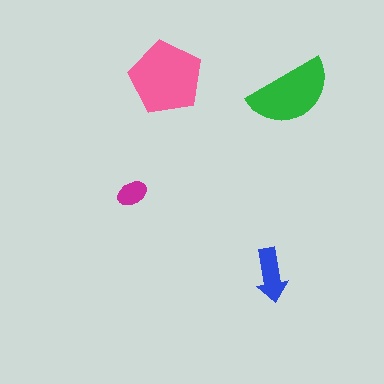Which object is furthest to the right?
The green semicircle is rightmost.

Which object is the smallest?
The magenta ellipse.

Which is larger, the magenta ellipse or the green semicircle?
The green semicircle.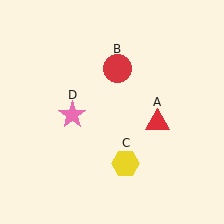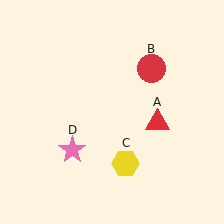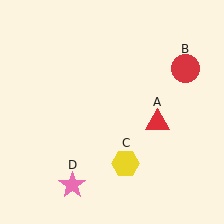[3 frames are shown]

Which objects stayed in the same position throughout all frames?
Red triangle (object A) and yellow hexagon (object C) remained stationary.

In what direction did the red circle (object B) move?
The red circle (object B) moved right.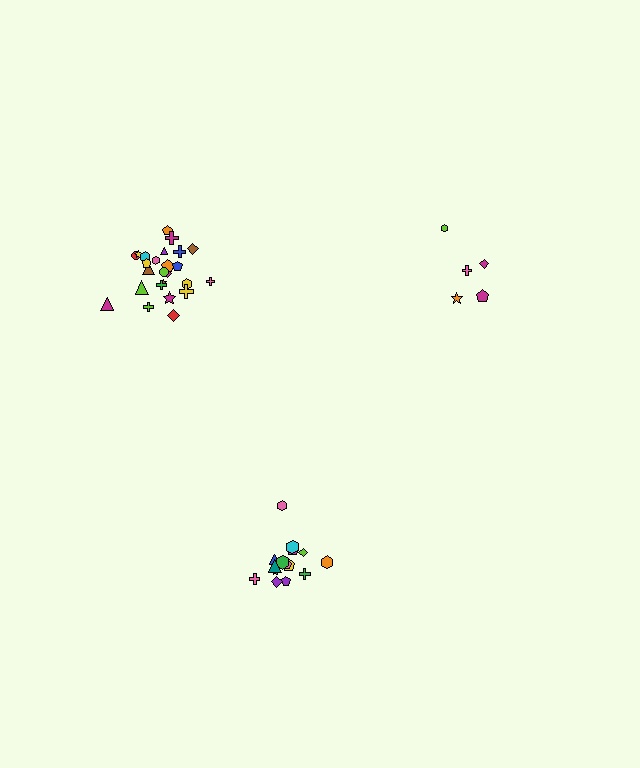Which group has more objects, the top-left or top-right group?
The top-left group.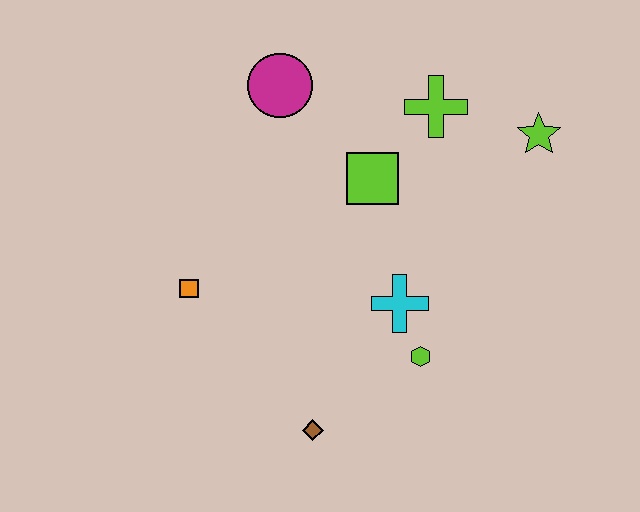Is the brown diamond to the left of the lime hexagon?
Yes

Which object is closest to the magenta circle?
The lime square is closest to the magenta circle.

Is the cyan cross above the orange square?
No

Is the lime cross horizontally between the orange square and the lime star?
Yes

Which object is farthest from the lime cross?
The brown diamond is farthest from the lime cross.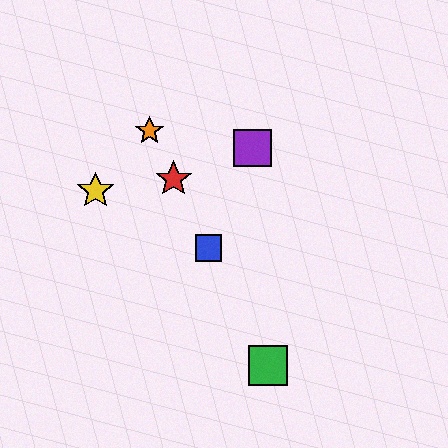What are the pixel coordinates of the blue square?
The blue square is at (209, 248).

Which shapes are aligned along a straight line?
The red star, the blue square, the green square, the orange star are aligned along a straight line.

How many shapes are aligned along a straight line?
4 shapes (the red star, the blue square, the green square, the orange star) are aligned along a straight line.